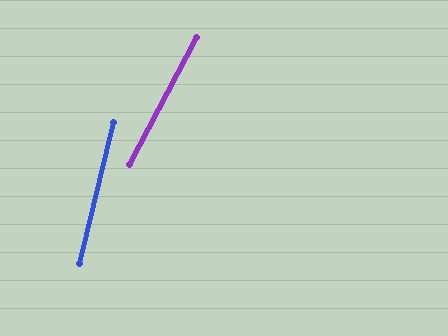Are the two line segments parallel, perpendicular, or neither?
Neither parallel nor perpendicular — they differ by about 14°.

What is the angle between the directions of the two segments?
Approximately 14 degrees.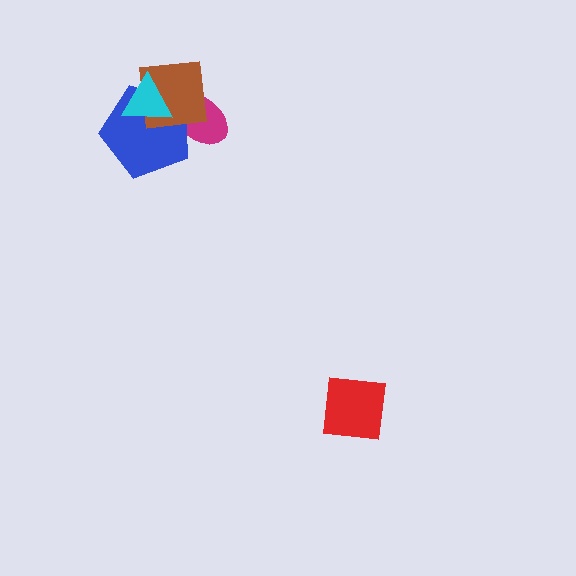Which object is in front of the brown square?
The cyan triangle is in front of the brown square.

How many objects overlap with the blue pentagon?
3 objects overlap with the blue pentagon.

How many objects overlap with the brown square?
3 objects overlap with the brown square.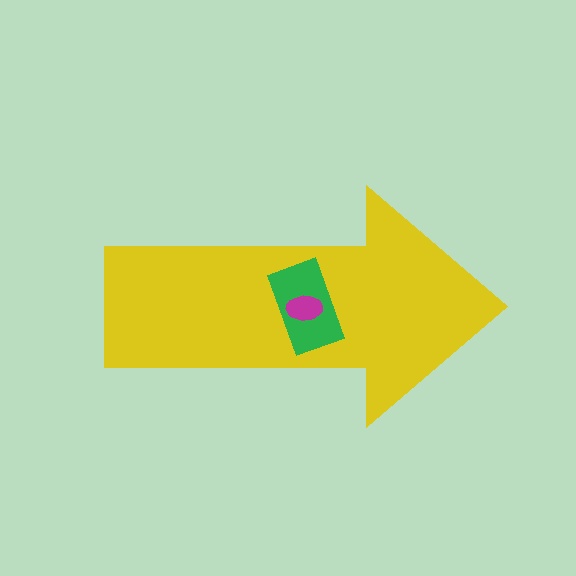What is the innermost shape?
The magenta ellipse.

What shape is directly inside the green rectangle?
The magenta ellipse.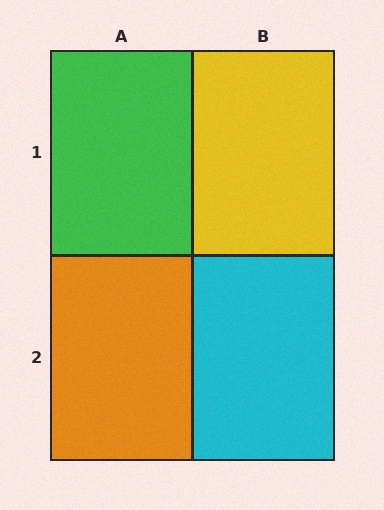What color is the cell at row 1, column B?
Yellow.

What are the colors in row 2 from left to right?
Orange, cyan.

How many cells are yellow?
1 cell is yellow.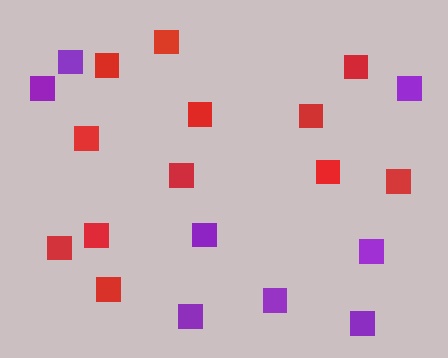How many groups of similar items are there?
There are 2 groups: one group of red squares (12) and one group of purple squares (8).